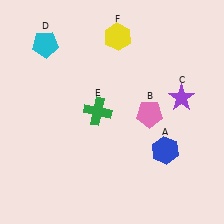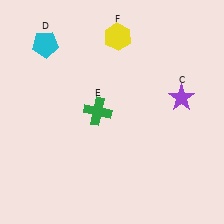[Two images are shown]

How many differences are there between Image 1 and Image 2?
There are 2 differences between the two images.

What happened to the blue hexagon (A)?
The blue hexagon (A) was removed in Image 2. It was in the bottom-right area of Image 1.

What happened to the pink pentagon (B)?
The pink pentagon (B) was removed in Image 2. It was in the bottom-right area of Image 1.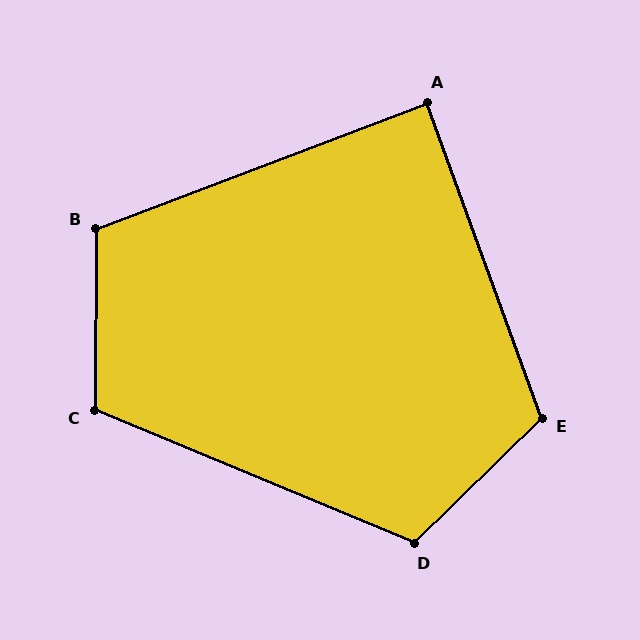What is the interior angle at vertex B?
Approximately 111 degrees (obtuse).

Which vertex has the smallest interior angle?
A, at approximately 89 degrees.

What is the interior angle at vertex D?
Approximately 113 degrees (obtuse).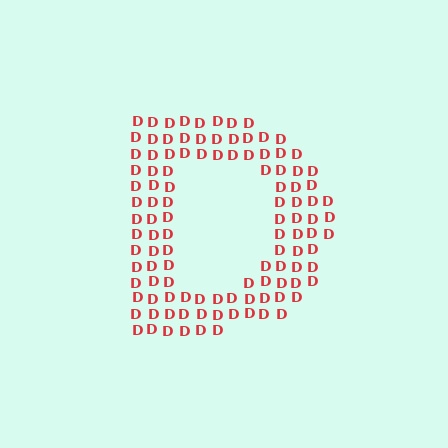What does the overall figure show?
The overall figure shows the letter D.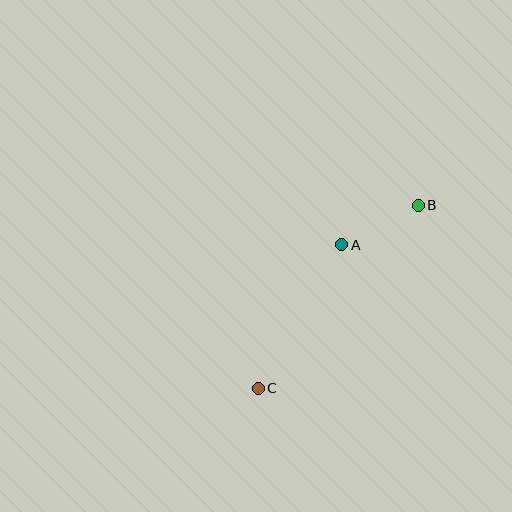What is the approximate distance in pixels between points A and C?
The distance between A and C is approximately 166 pixels.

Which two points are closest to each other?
Points A and B are closest to each other.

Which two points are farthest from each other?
Points B and C are farthest from each other.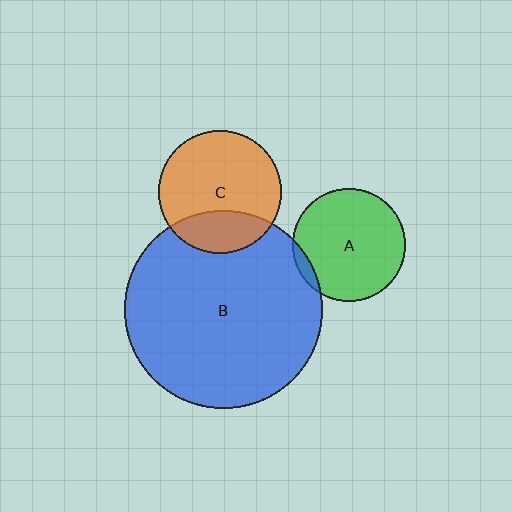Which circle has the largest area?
Circle B (blue).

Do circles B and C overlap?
Yes.